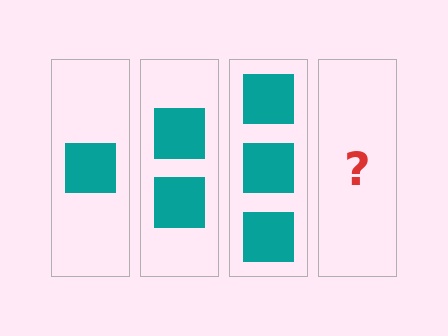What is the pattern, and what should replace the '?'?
The pattern is that each step adds one more square. The '?' should be 4 squares.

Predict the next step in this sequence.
The next step is 4 squares.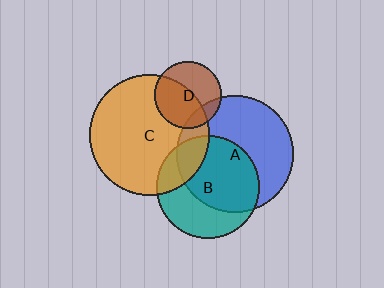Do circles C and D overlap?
Yes.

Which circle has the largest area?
Circle C (orange).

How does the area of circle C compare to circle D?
Approximately 3.2 times.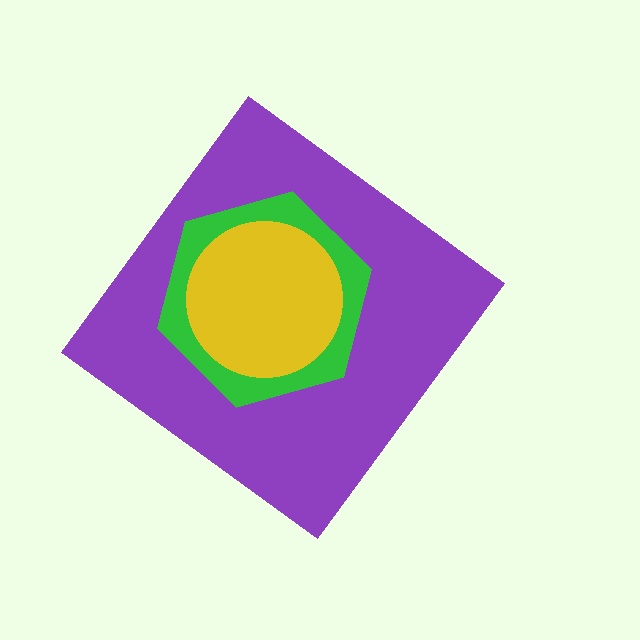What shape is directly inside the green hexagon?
The yellow circle.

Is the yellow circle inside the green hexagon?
Yes.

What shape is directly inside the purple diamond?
The green hexagon.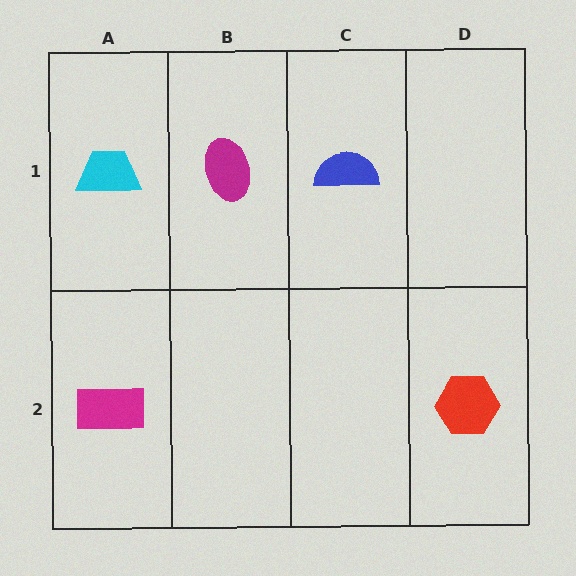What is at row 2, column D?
A red hexagon.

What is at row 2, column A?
A magenta rectangle.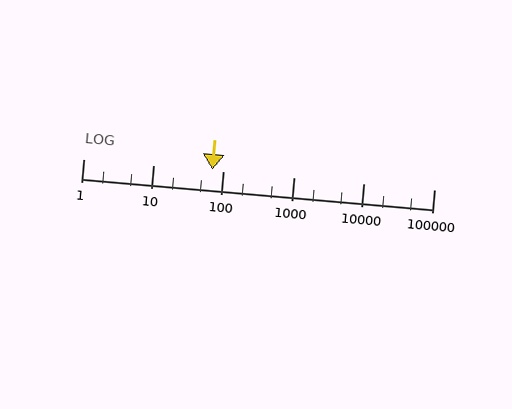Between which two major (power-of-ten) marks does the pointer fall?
The pointer is between 10 and 100.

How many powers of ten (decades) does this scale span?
The scale spans 5 decades, from 1 to 100000.